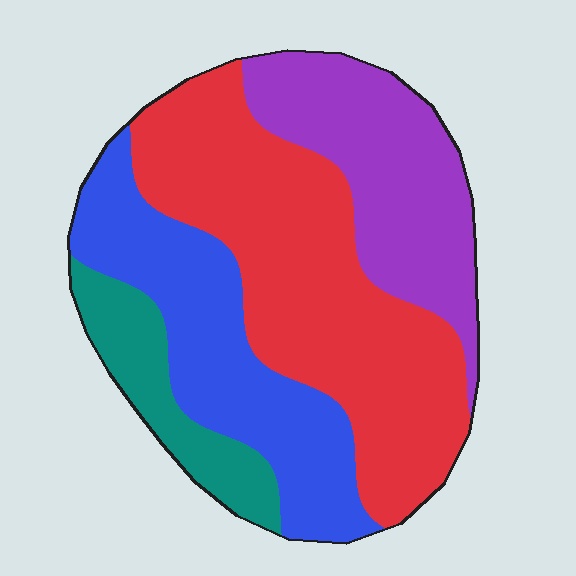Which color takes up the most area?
Red, at roughly 40%.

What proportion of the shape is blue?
Blue takes up about one quarter (1/4) of the shape.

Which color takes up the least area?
Teal, at roughly 10%.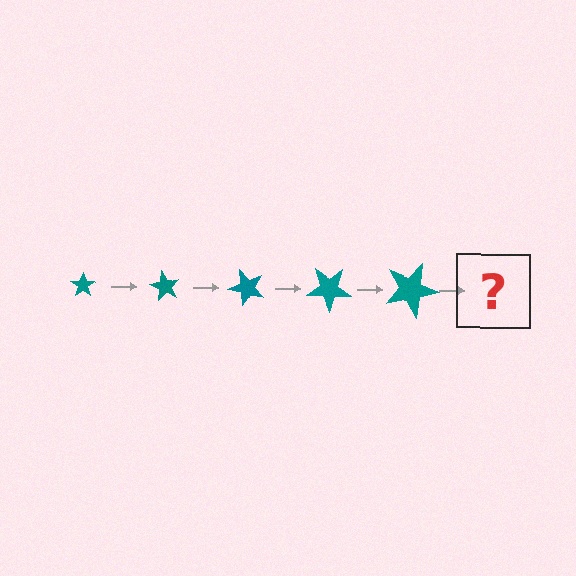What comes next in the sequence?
The next element should be a star, larger than the previous one and rotated 300 degrees from the start.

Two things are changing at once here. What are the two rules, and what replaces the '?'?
The two rules are that the star grows larger each step and it rotates 60 degrees each step. The '?' should be a star, larger than the previous one and rotated 300 degrees from the start.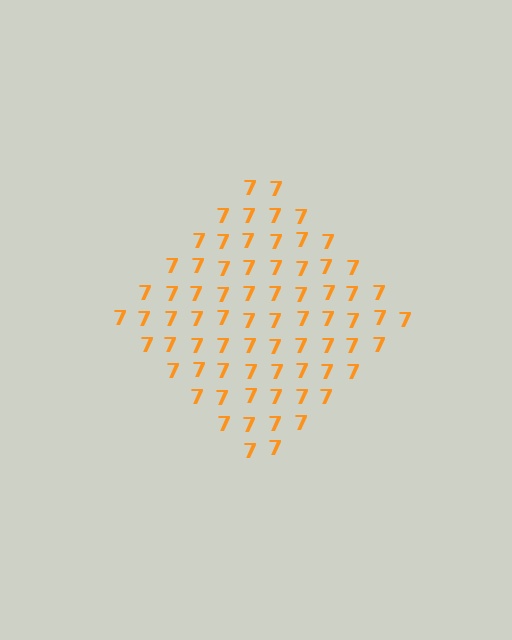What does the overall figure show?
The overall figure shows a diamond.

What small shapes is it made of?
It is made of small digit 7's.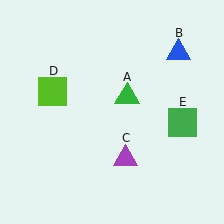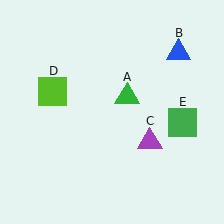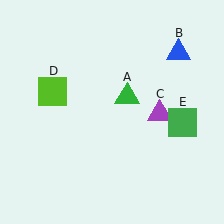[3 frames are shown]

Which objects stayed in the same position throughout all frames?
Green triangle (object A) and blue triangle (object B) and lime square (object D) and green square (object E) remained stationary.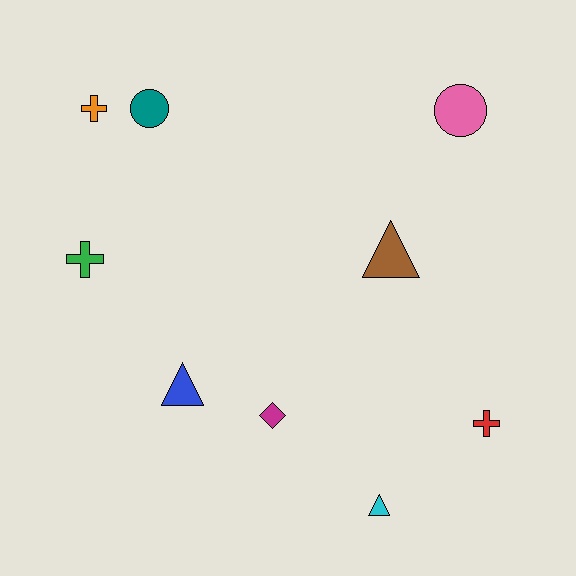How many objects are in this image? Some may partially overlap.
There are 9 objects.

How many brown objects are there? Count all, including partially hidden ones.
There is 1 brown object.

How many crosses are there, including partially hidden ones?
There are 3 crosses.